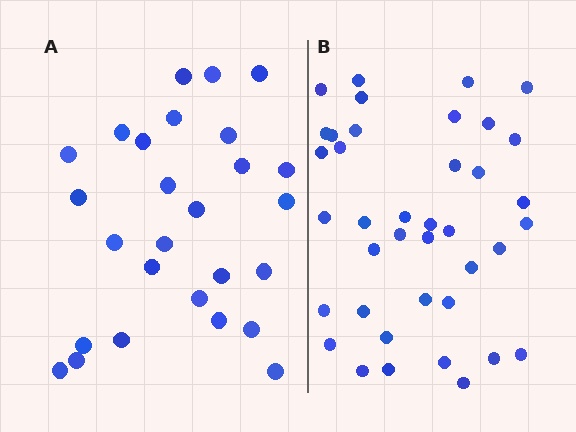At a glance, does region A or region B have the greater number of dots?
Region B (the right region) has more dots.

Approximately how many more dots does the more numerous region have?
Region B has roughly 12 or so more dots than region A.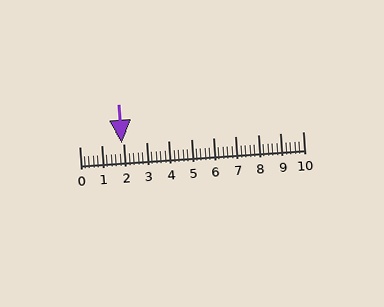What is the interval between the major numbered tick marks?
The major tick marks are spaced 1 units apart.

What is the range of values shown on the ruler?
The ruler shows values from 0 to 10.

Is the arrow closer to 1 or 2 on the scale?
The arrow is closer to 2.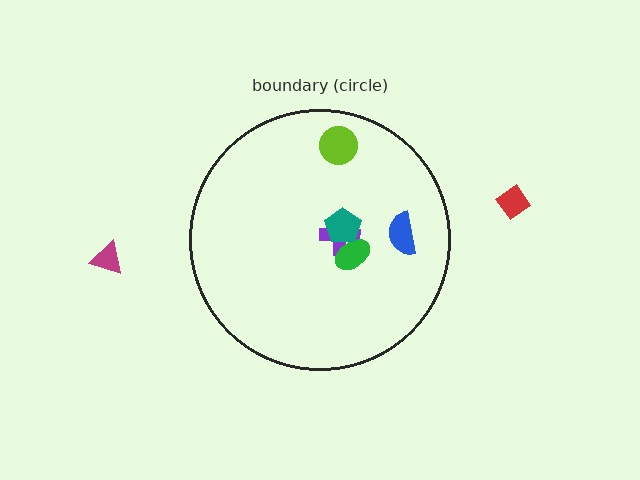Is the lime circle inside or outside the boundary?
Inside.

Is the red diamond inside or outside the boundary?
Outside.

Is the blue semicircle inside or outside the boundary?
Inside.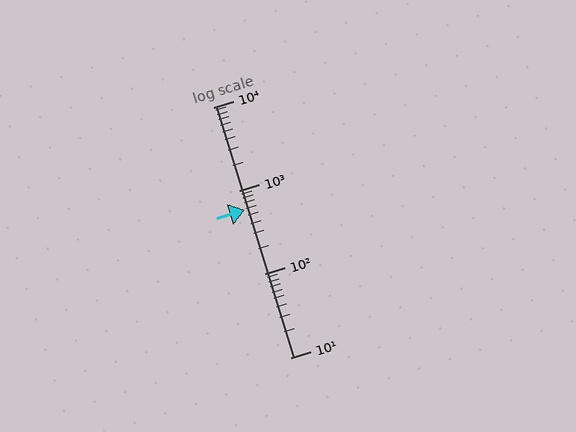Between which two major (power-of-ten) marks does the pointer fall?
The pointer is between 100 and 1000.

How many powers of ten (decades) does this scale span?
The scale spans 3 decades, from 10 to 10000.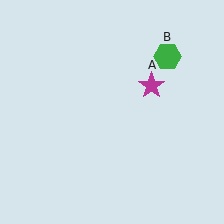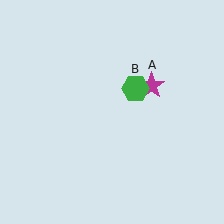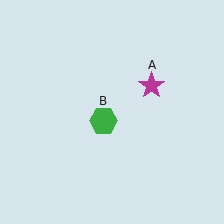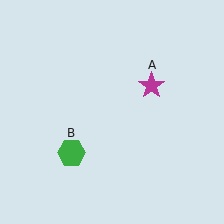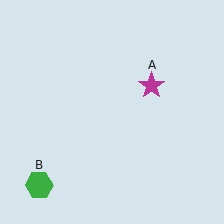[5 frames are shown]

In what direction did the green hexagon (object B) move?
The green hexagon (object B) moved down and to the left.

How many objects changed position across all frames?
1 object changed position: green hexagon (object B).